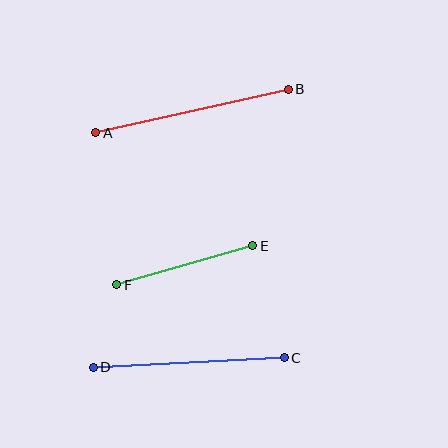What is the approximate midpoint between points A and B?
The midpoint is at approximately (192, 111) pixels.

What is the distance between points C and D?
The distance is approximately 192 pixels.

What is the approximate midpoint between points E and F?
The midpoint is at approximately (185, 265) pixels.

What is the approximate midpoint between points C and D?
The midpoint is at approximately (189, 363) pixels.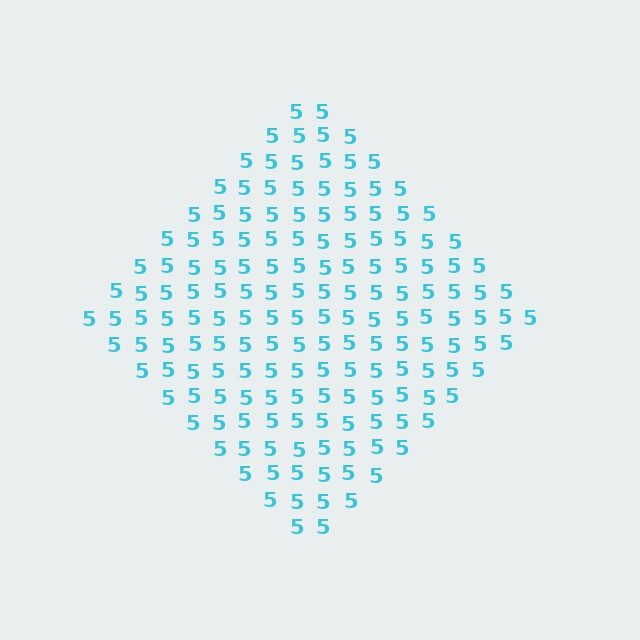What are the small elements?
The small elements are digit 5's.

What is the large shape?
The large shape is a diamond.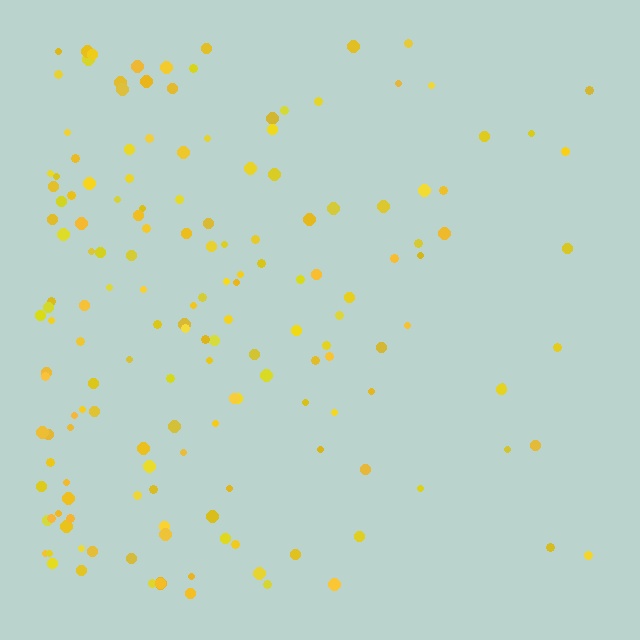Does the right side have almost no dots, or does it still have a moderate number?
Still a moderate number, just noticeably fewer than the left.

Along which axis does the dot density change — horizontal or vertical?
Horizontal.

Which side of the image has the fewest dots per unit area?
The right.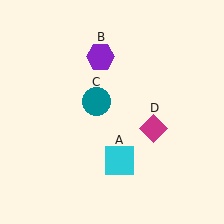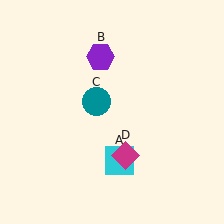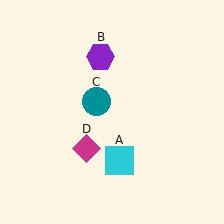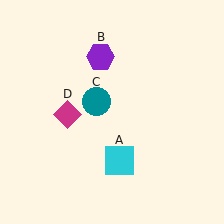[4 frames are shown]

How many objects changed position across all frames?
1 object changed position: magenta diamond (object D).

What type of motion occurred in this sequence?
The magenta diamond (object D) rotated clockwise around the center of the scene.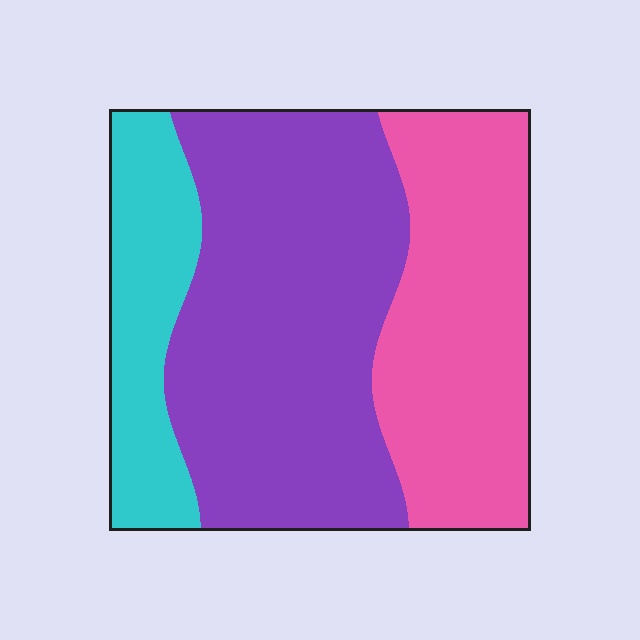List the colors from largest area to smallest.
From largest to smallest: purple, pink, cyan.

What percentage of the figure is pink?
Pink covers about 35% of the figure.